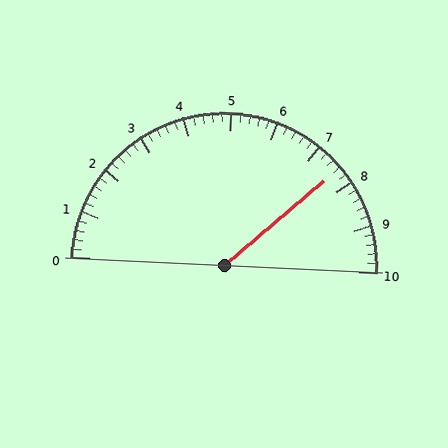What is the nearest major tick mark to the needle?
The nearest major tick mark is 8.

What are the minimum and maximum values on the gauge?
The gauge ranges from 0 to 10.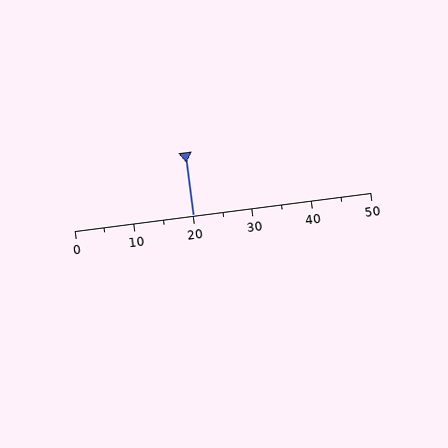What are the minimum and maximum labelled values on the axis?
The axis runs from 0 to 50.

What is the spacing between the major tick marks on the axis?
The major ticks are spaced 10 apart.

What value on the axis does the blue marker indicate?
The marker indicates approximately 20.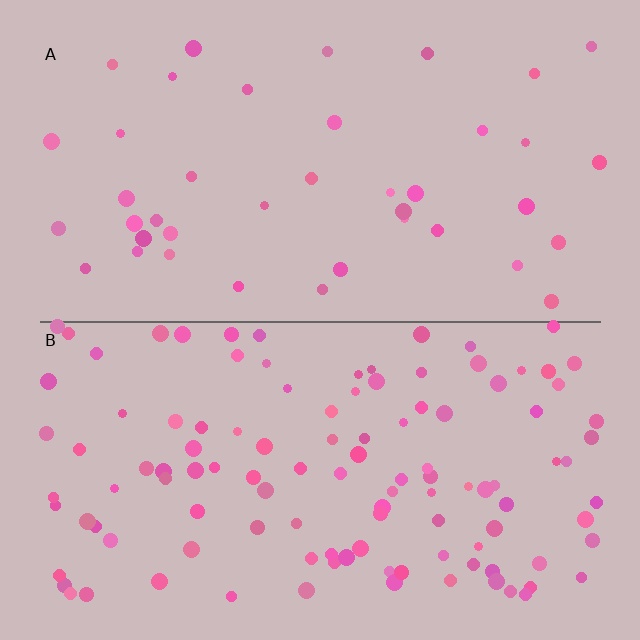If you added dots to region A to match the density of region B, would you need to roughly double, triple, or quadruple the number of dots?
Approximately triple.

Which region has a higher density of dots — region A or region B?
B (the bottom).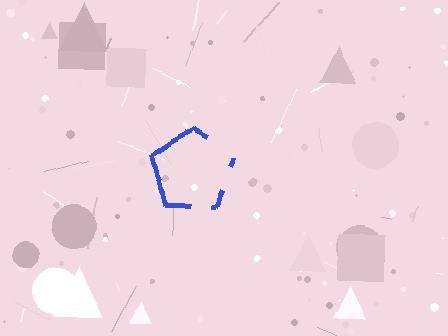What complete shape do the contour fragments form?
The contour fragments form a pentagon.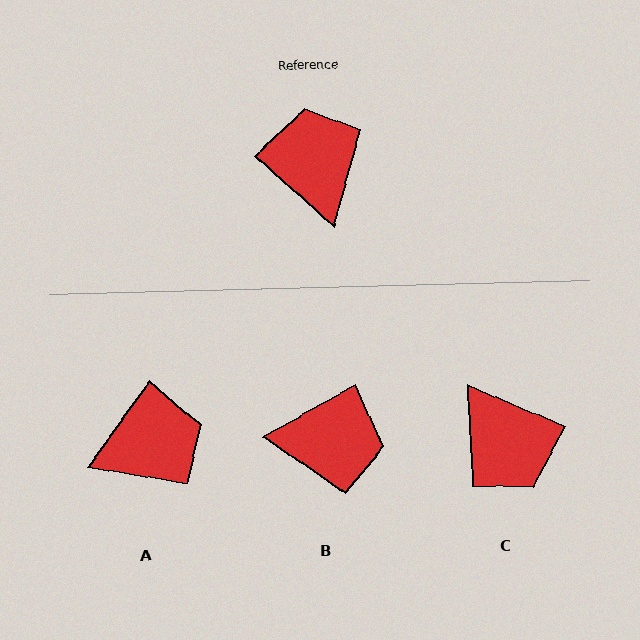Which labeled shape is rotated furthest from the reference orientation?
C, about 161 degrees away.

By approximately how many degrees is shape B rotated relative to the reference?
Approximately 109 degrees clockwise.